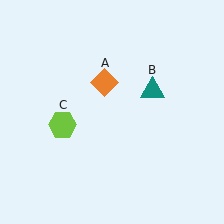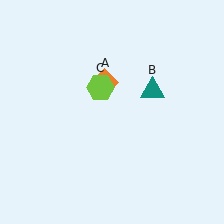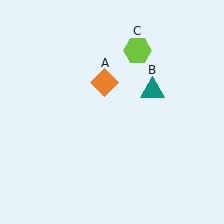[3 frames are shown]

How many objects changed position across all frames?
1 object changed position: lime hexagon (object C).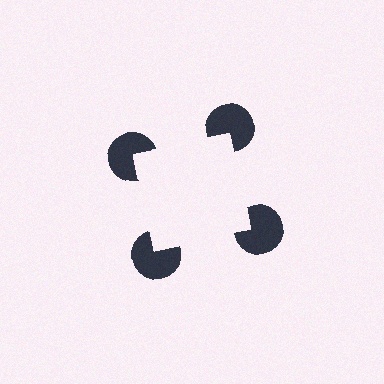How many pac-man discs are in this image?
There are 4 — one at each vertex of the illusory square.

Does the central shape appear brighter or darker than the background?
It typically appears slightly brighter than the background, even though no actual brightness change is drawn.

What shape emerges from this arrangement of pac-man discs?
An illusory square — its edges are inferred from the aligned wedge cuts in the pac-man discs, not physically drawn.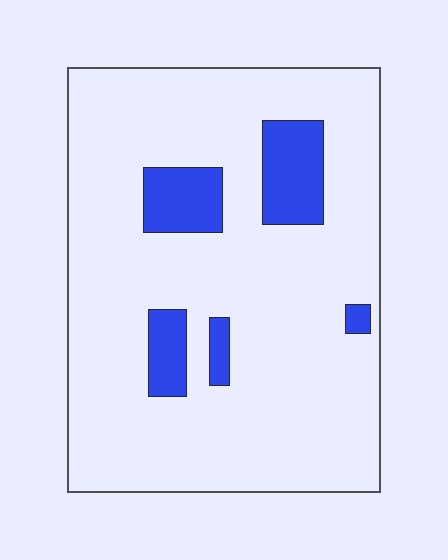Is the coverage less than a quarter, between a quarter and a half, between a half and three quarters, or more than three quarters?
Less than a quarter.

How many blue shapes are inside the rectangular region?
5.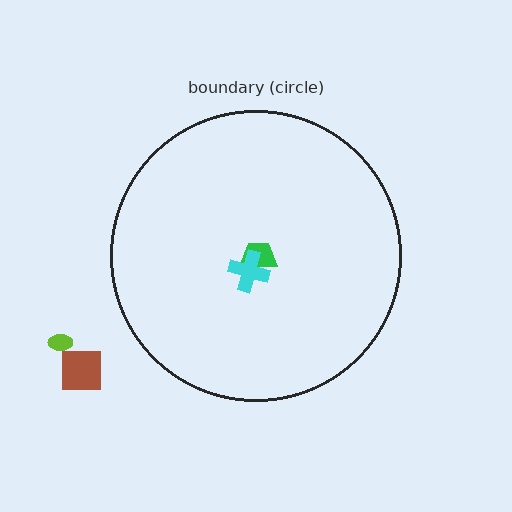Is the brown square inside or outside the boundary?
Outside.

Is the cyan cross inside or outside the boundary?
Inside.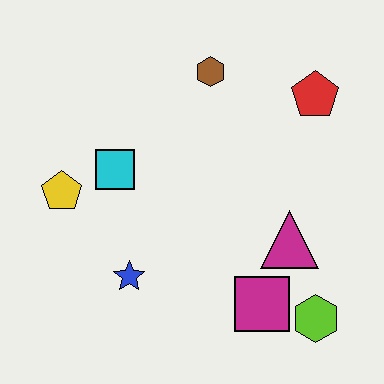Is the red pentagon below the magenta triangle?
No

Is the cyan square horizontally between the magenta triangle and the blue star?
No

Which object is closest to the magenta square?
The lime hexagon is closest to the magenta square.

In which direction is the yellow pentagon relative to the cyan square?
The yellow pentagon is to the left of the cyan square.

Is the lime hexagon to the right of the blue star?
Yes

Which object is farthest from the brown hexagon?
The lime hexagon is farthest from the brown hexagon.